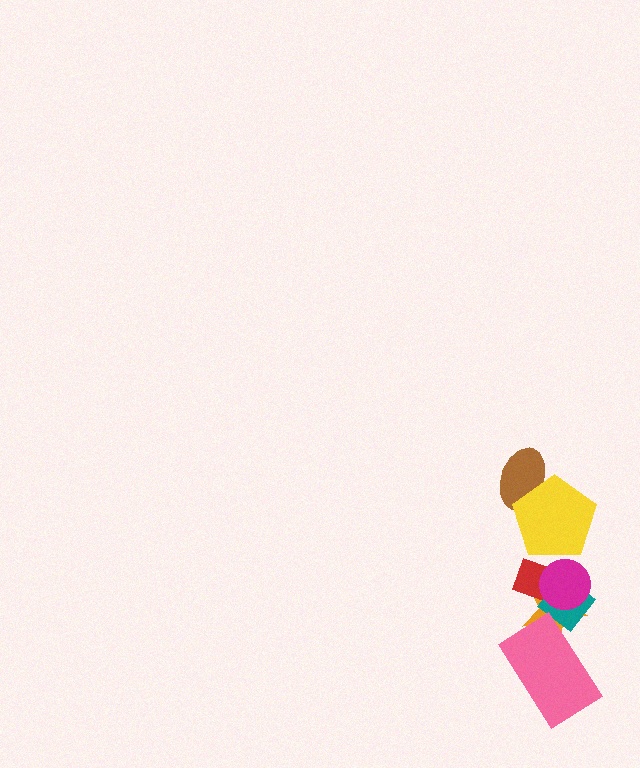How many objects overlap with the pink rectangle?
2 objects overlap with the pink rectangle.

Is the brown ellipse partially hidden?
Yes, it is partially covered by another shape.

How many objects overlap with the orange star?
4 objects overlap with the orange star.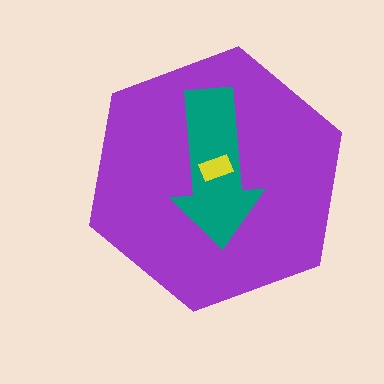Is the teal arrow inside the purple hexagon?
Yes.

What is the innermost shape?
The yellow rectangle.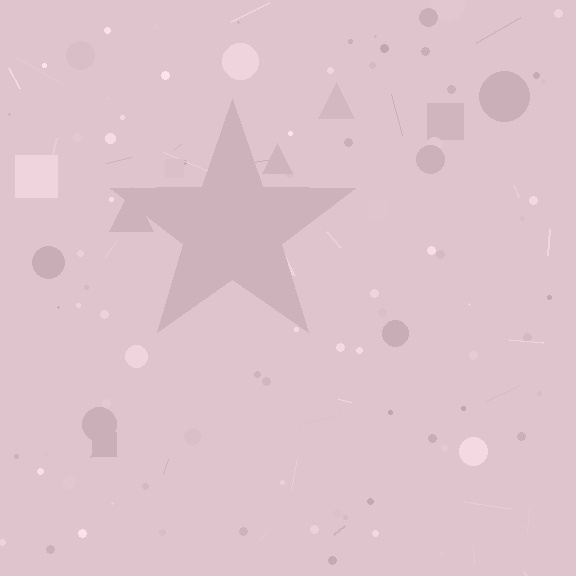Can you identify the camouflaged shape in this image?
The camouflaged shape is a star.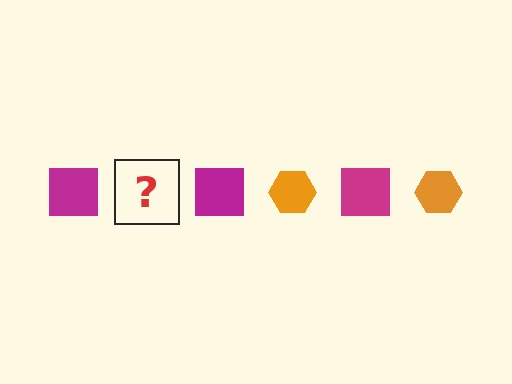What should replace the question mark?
The question mark should be replaced with an orange hexagon.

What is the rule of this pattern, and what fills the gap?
The rule is that the pattern alternates between magenta square and orange hexagon. The gap should be filled with an orange hexagon.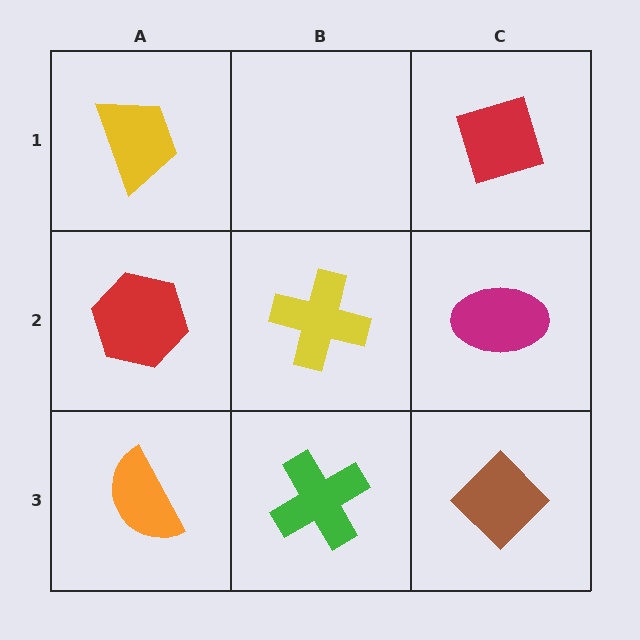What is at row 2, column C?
A magenta ellipse.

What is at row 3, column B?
A green cross.